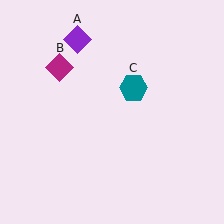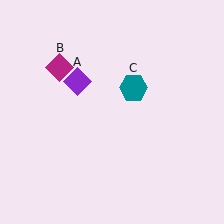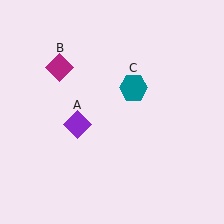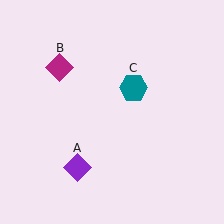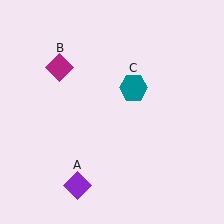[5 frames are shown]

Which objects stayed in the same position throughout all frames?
Magenta diamond (object B) and teal hexagon (object C) remained stationary.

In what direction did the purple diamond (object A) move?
The purple diamond (object A) moved down.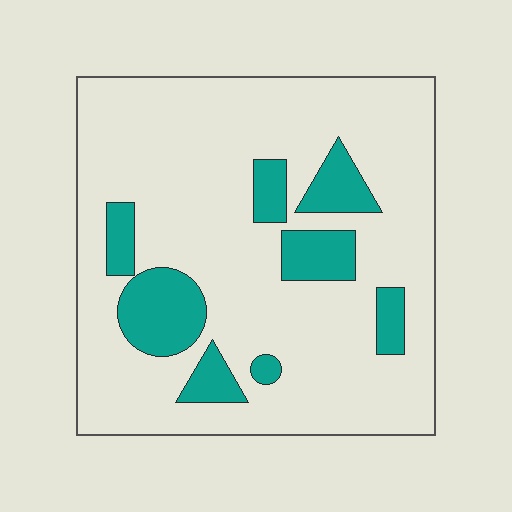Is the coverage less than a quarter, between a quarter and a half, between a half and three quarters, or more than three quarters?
Less than a quarter.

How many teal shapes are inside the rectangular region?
8.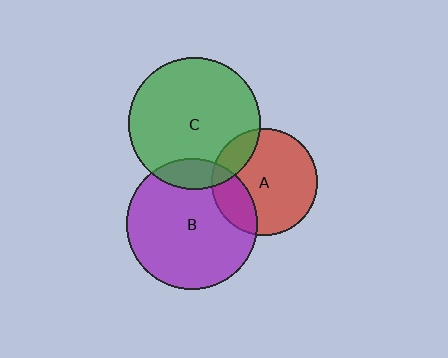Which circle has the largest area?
Circle C (green).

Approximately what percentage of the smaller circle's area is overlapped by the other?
Approximately 15%.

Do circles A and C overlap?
Yes.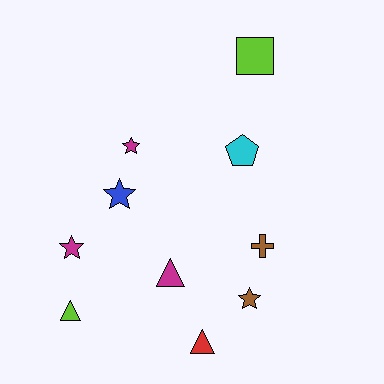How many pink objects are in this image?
There are no pink objects.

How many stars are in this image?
There are 4 stars.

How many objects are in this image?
There are 10 objects.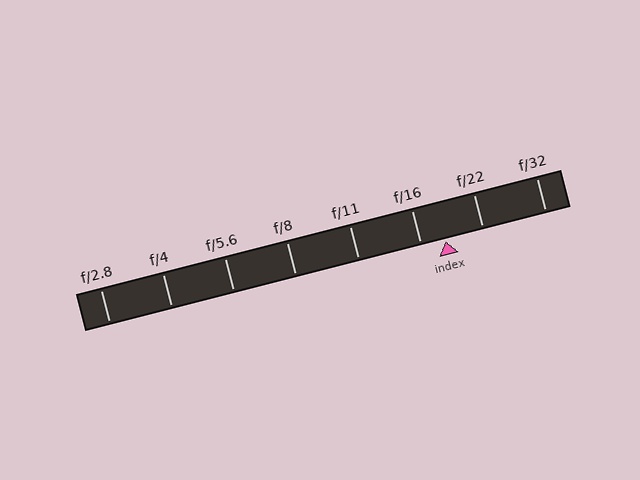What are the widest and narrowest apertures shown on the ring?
The widest aperture shown is f/2.8 and the narrowest is f/32.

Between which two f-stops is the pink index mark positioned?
The index mark is between f/16 and f/22.